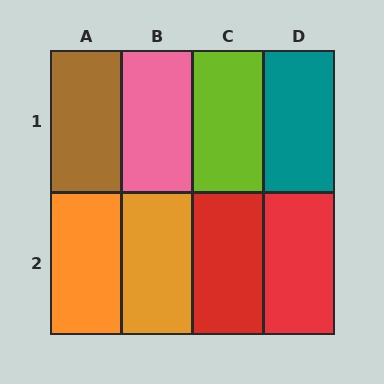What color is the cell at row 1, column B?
Pink.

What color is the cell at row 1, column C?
Lime.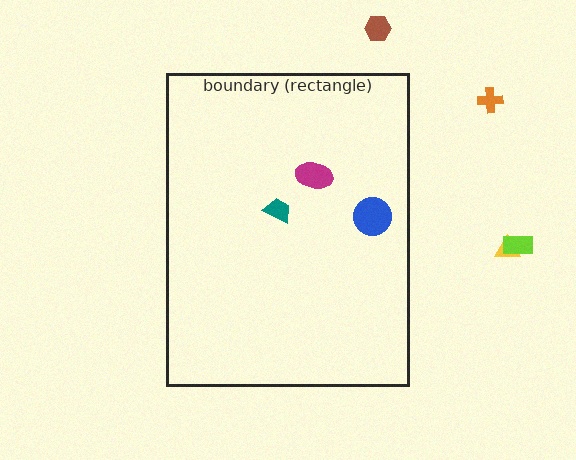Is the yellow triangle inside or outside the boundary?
Outside.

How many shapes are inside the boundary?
3 inside, 4 outside.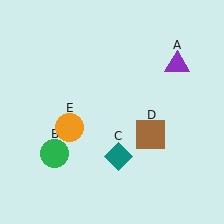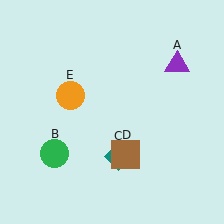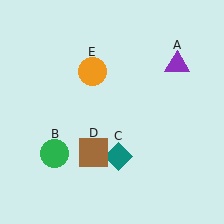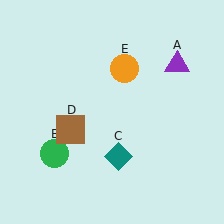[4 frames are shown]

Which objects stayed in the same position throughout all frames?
Purple triangle (object A) and green circle (object B) and teal diamond (object C) remained stationary.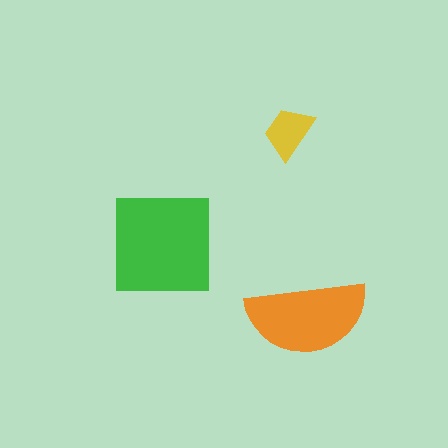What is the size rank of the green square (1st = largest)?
1st.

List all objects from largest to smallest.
The green square, the orange semicircle, the yellow trapezoid.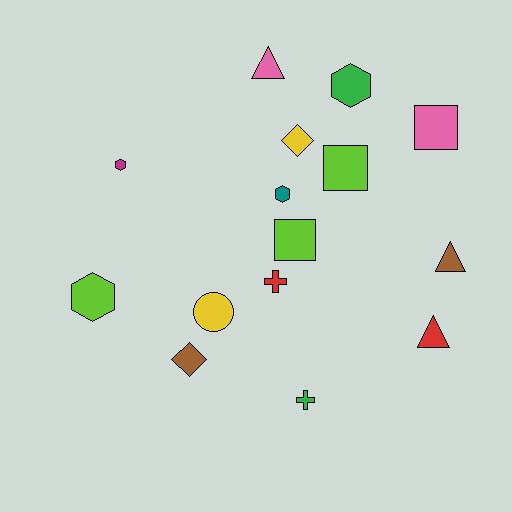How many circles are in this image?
There is 1 circle.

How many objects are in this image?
There are 15 objects.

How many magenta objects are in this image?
There is 1 magenta object.